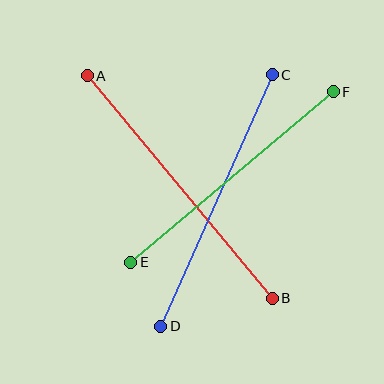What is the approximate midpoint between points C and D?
The midpoint is at approximately (216, 201) pixels.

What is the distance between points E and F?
The distance is approximately 265 pixels.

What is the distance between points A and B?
The distance is approximately 289 pixels.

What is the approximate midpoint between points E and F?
The midpoint is at approximately (232, 177) pixels.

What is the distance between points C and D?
The distance is approximately 275 pixels.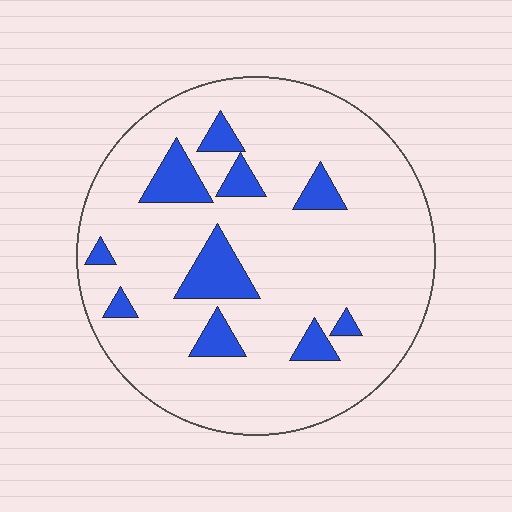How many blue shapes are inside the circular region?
10.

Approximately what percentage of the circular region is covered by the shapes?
Approximately 15%.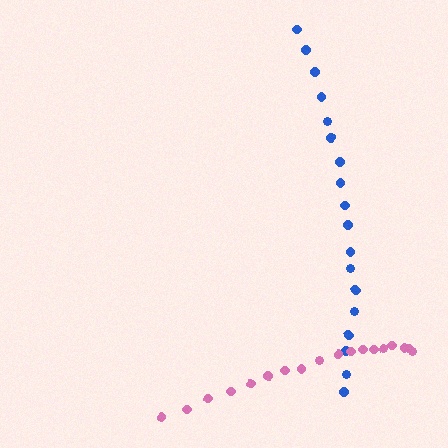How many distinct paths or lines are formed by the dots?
There are 2 distinct paths.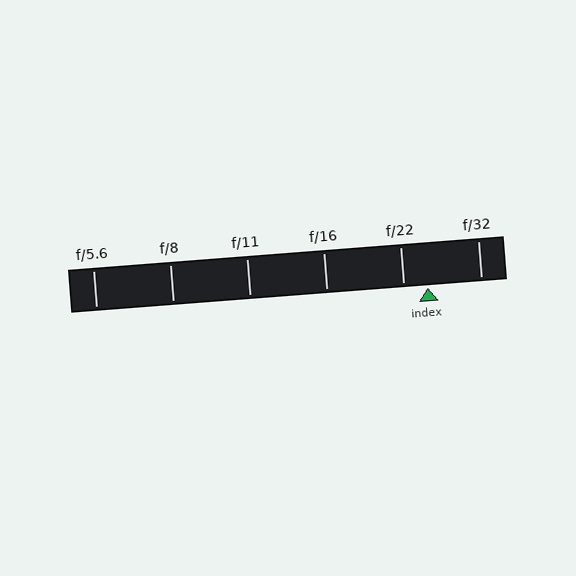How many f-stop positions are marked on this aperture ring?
There are 6 f-stop positions marked.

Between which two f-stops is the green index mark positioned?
The index mark is between f/22 and f/32.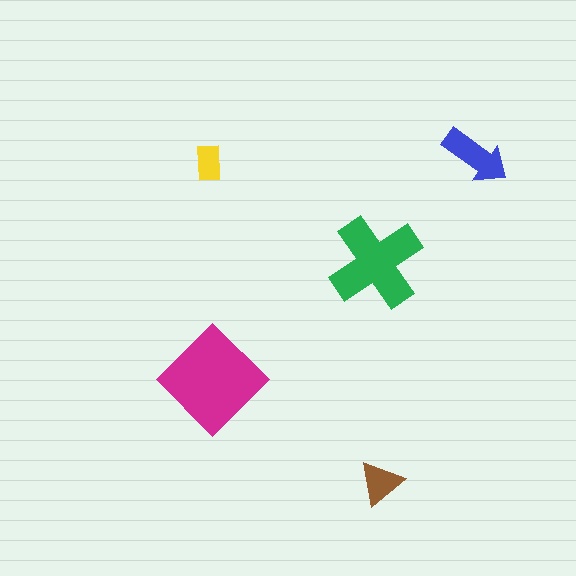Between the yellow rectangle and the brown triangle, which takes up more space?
The brown triangle.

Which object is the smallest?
The yellow rectangle.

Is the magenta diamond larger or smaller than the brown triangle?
Larger.